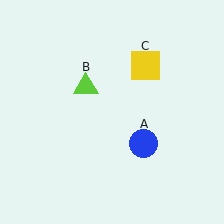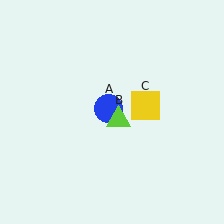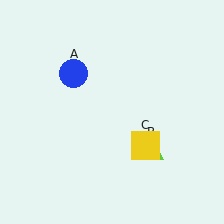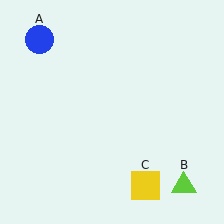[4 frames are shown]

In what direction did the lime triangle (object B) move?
The lime triangle (object B) moved down and to the right.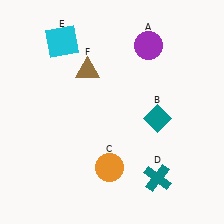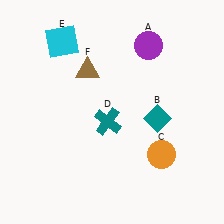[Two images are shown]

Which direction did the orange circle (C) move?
The orange circle (C) moved right.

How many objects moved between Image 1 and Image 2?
2 objects moved between the two images.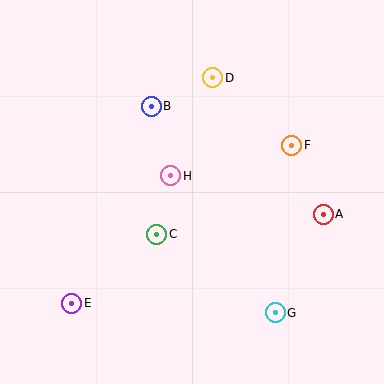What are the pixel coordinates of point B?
Point B is at (151, 106).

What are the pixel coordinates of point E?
Point E is at (72, 303).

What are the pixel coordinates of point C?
Point C is at (157, 234).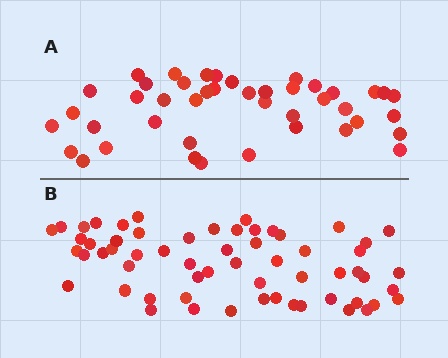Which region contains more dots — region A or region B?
Region B (the bottom region) has more dots.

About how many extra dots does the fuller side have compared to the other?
Region B has approximately 15 more dots than region A.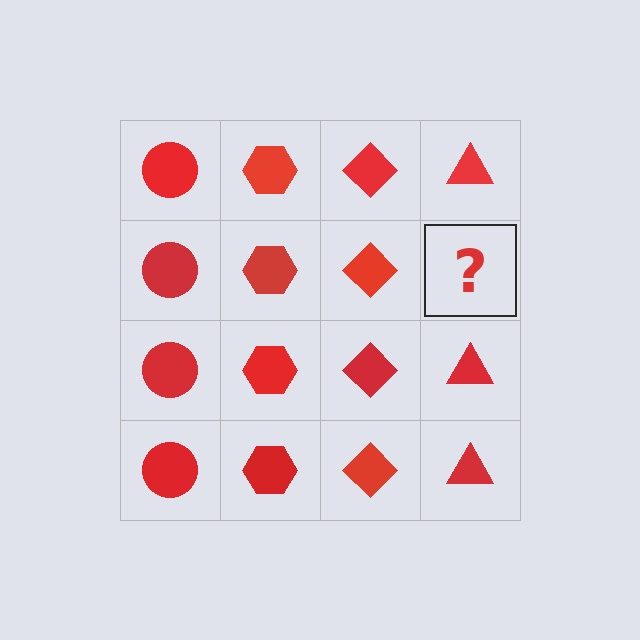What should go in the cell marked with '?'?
The missing cell should contain a red triangle.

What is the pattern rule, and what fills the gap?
The rule is that each column has a consistent shape. The gap should be filled with a red triangle.